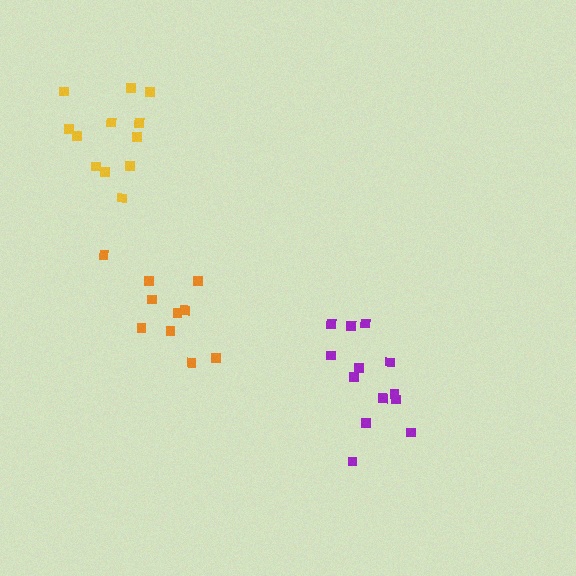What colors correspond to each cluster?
The clusters are colored: yellow, purple, orange.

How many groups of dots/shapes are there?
There are 3 groups.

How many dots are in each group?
Group 1: 12 dots, Group 2: 13 dots, Group 3: 10 dots (35 total).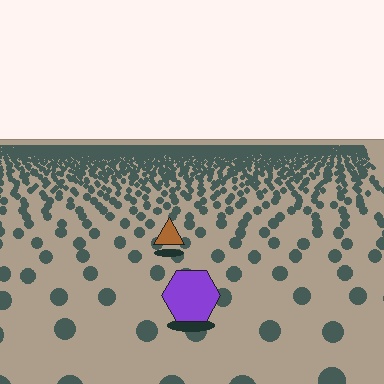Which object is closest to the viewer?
The purple hexagon is closest. The texture marks near it are larger and more spread out.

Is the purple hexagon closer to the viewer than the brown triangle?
Yes. The purple hexagon is closer — you can tell from the texture gradient: the ground texture is coarser near it.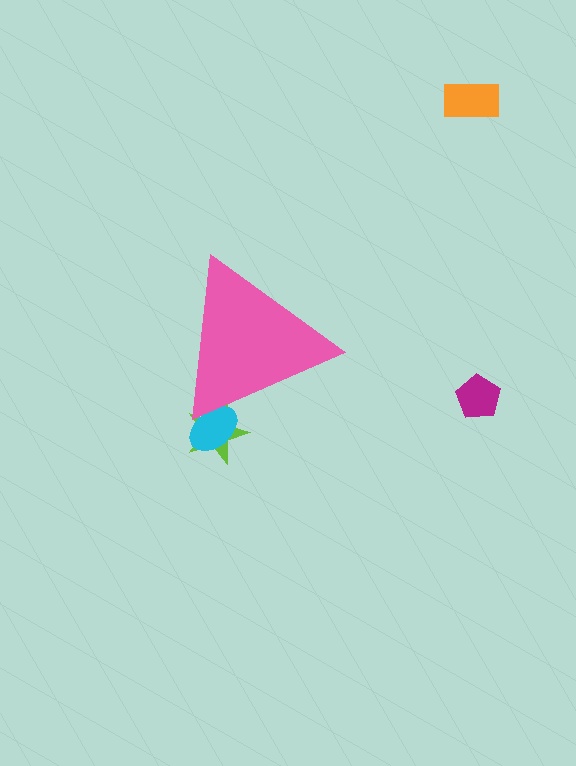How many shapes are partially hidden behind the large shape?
2 shapes are partially hidden.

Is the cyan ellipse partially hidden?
Yes, the cyan ellipse is partially hidden behind the pink triangle.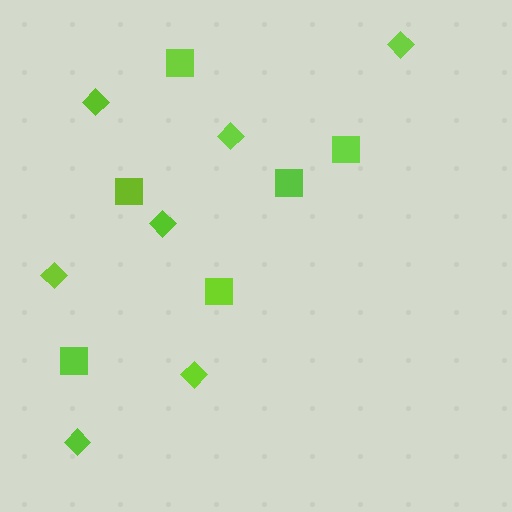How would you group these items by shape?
There are 2 groups: one group of diamonds (7) and one group of squares (6).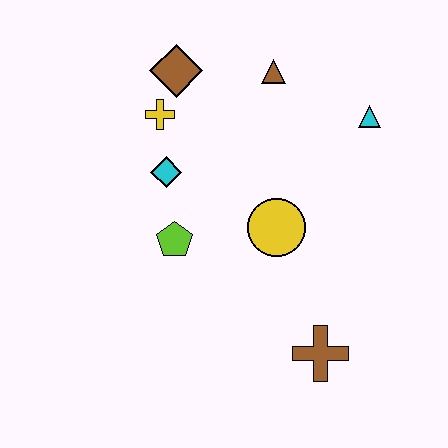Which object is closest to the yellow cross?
The brown diamond is closest to the yellow cross.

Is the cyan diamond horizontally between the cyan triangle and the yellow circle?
No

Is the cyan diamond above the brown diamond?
No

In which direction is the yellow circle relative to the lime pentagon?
The yellow circle is to the right of the lime pentagon.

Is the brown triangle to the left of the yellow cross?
No